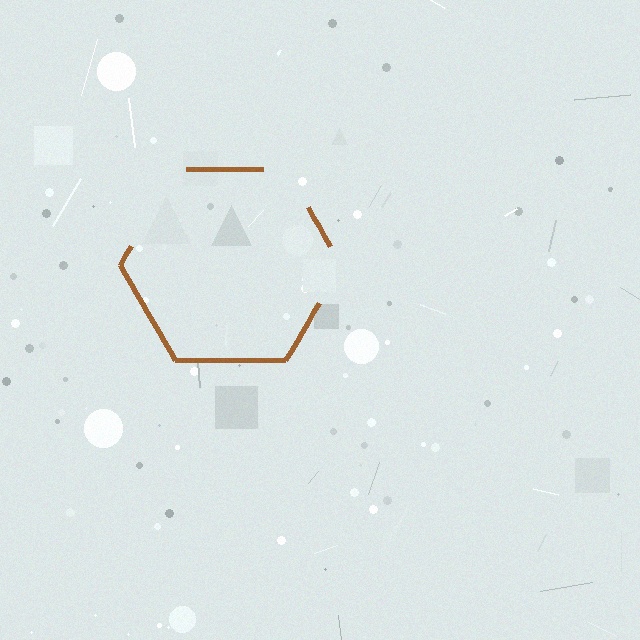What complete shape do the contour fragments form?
The contour fragments form a hexagon.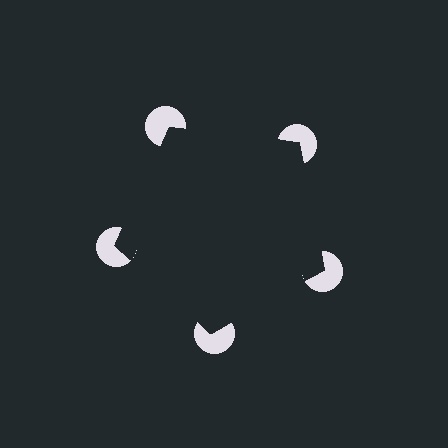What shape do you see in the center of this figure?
An illusory pentagon — its edges are inferred from the aligned wedge cuts in the pac-man discs, not physically drawn.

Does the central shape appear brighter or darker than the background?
It typically appears slightly darker than the background, even though no actual brightness change is drawn.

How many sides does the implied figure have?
5 sides.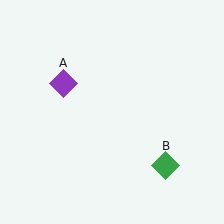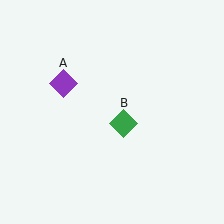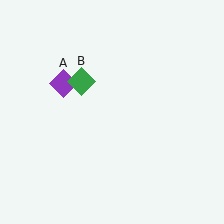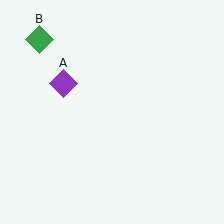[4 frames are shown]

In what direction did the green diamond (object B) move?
The green diamond (object B) moved up and to the left.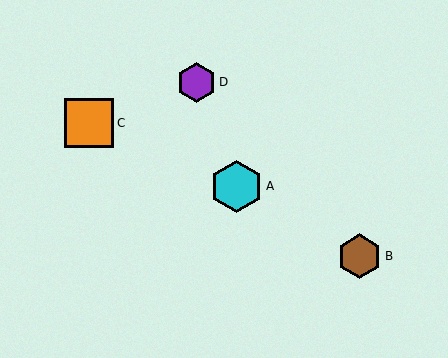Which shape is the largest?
The cyan hexagon (labeled A) is the largest.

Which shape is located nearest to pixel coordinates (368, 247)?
The brown hexagon (labeled B) at (360, 256) is nearest to that location.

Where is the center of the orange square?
The center of the orange square is at (89, 123).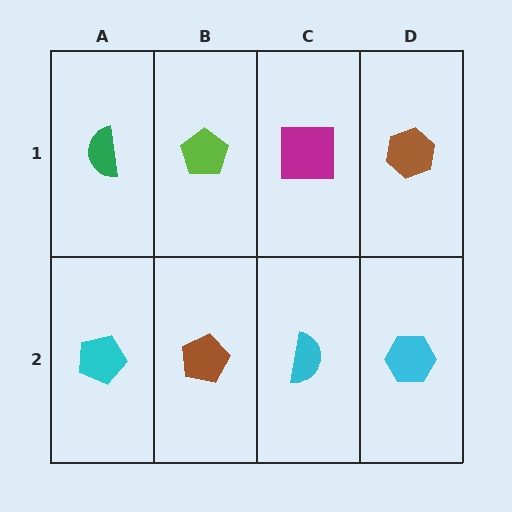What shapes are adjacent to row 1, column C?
A cyan semicircle (row 2, column C), a lime pentagon (row 1, column B), a brown hexagon (row 1, column D).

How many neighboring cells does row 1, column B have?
3.